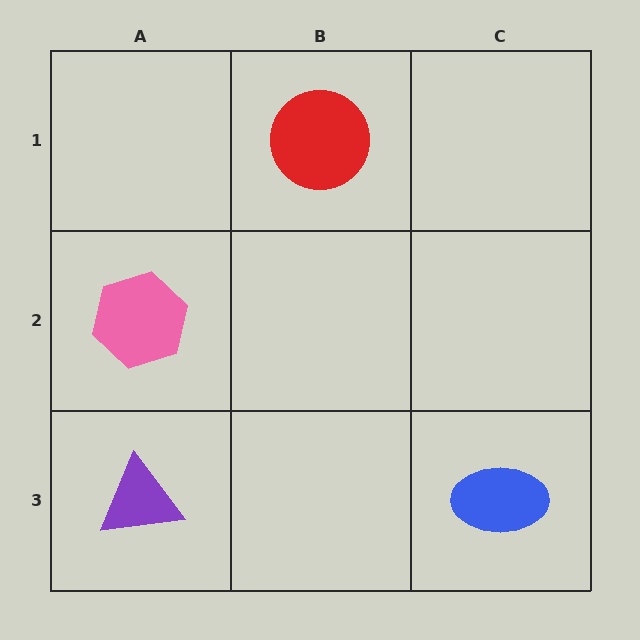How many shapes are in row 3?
2 shapes.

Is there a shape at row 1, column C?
No, that cell is empty.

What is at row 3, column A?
A purple triangle.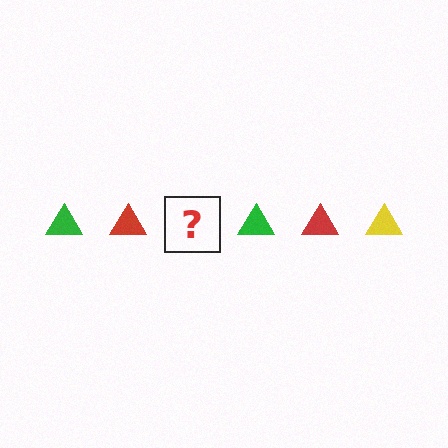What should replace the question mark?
The question mark should be replaced with a yellow triangle.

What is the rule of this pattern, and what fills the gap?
The rule is that the pattern cycles through green, red, yellow triangles. The gap should be filled with a yellow triangle.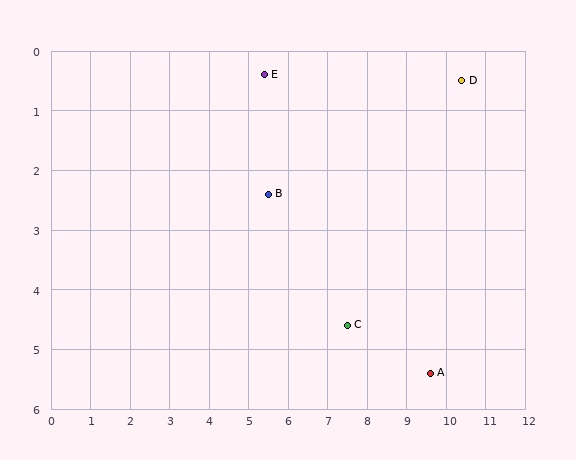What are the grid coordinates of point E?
Point E is at approximately (5.4, 0.4).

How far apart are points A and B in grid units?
Points A and B are about 5.1 grid units apart.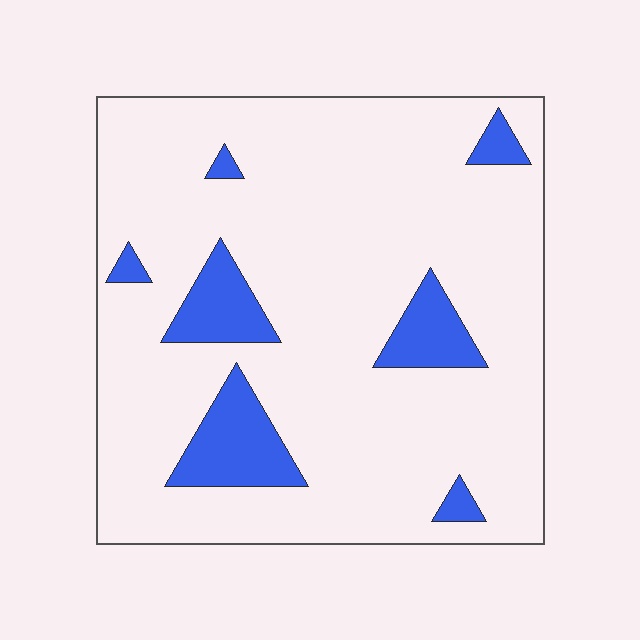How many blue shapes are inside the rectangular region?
7.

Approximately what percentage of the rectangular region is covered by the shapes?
Approximately 15%.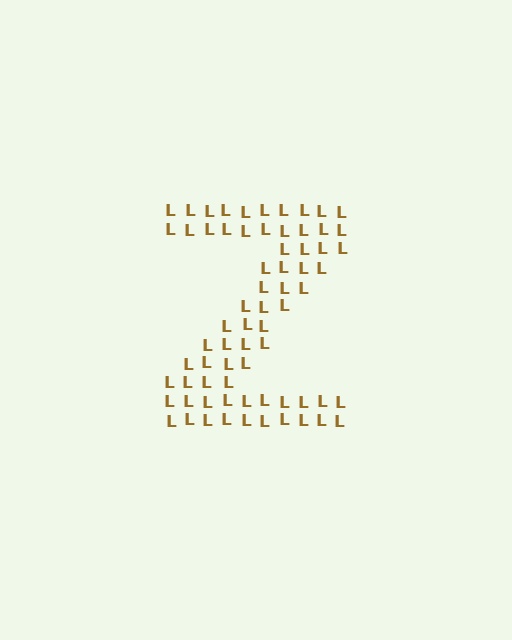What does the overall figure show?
The overall figure shows the letter Z.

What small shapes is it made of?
It is made of small letter L's.